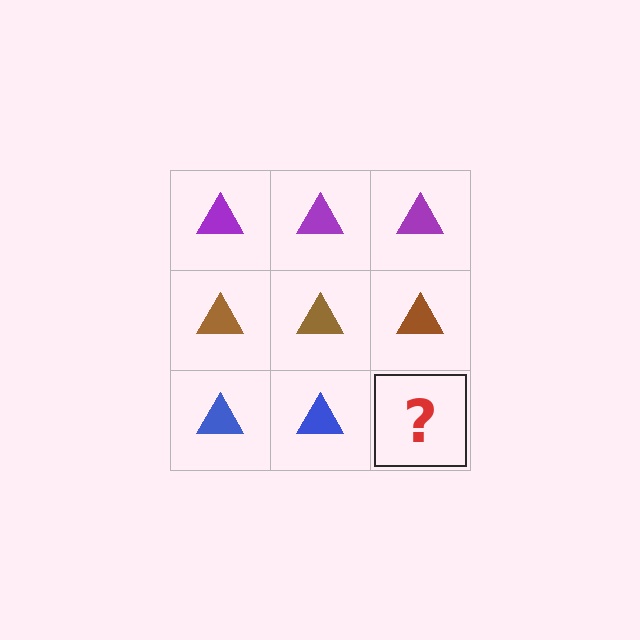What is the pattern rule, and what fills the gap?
The rule is that each row has a consistent color. The gap should be filled with a blue triangle.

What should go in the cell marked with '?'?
The missing cell should contain a blue triangle.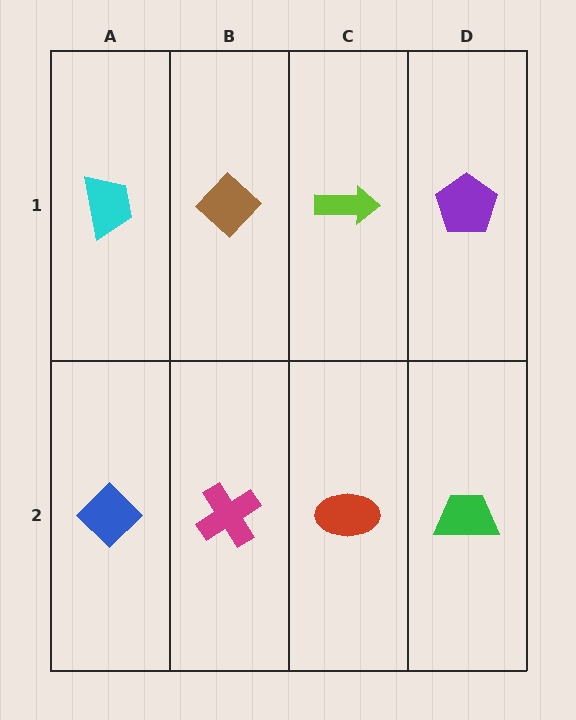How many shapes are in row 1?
4 shapes.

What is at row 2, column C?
A red ellipse.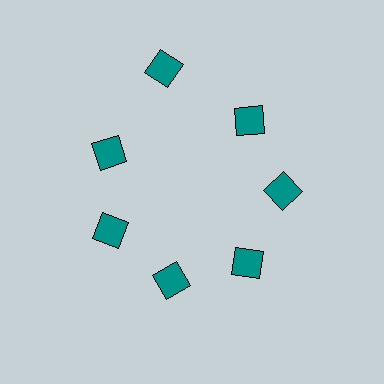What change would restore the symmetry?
The symmetry would be restored by moving it inward, back onto the ring so that all 7 diamonds sit at equal angles and equal distance from the center.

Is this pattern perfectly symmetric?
No. The 7 teal diamonds are arranged in a ring, but one element near the 12 o'clock position is pushed outward from the center, breaking the 7-fold rotational symmetry.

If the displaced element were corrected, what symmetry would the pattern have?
It would have 7-fold rotational symmetry — the pattern would map onto itself every 51 degrees.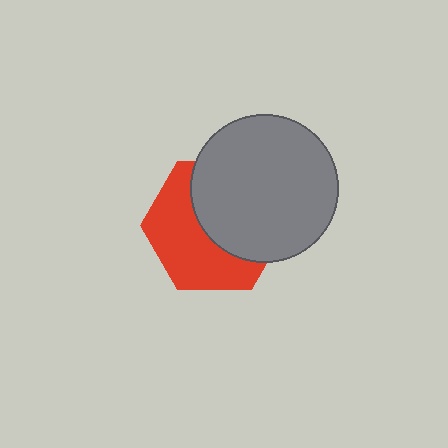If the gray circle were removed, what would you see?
You would see the complete red hexagon.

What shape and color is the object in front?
The object in front is a gray circle.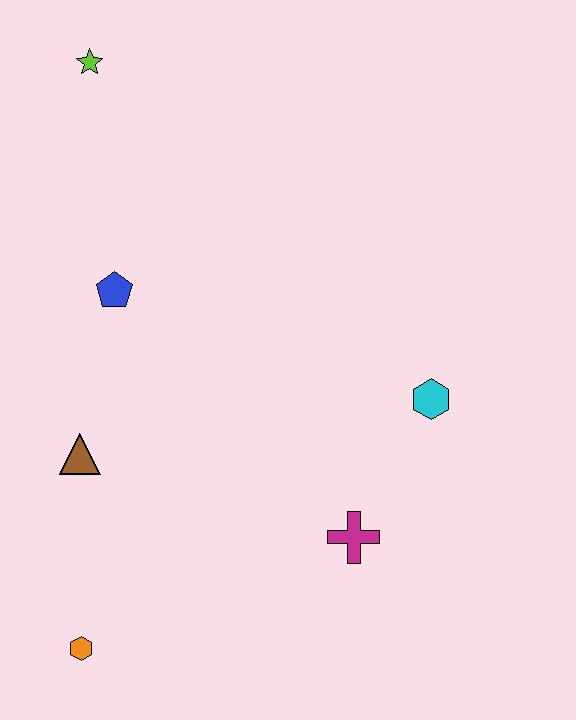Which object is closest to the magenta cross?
The cyan hexagon is closest to the magenta cross.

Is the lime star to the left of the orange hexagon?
No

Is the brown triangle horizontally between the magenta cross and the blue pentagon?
No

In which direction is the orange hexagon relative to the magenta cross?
The orange hexagon is to the left of the magenta cross.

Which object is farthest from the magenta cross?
The lime star is farthest from the magenta cross.